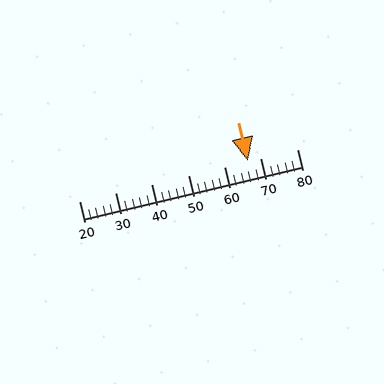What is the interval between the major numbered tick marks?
The major tick marks are spaced 10 units apart.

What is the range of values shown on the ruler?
The ruler shows values from 20 to 80.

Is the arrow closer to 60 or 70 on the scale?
The arrow is closer to 70.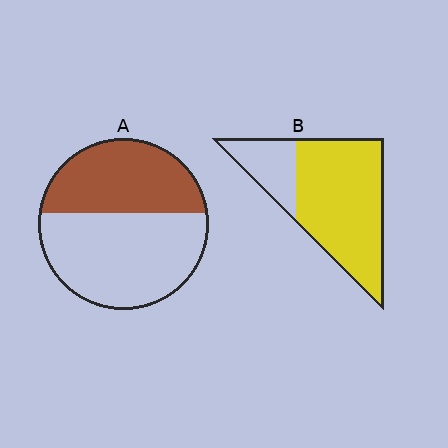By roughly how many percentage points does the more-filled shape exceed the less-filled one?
By roughly 35 percentage points (B over A).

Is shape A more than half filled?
No.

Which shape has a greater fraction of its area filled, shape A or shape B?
Shape B.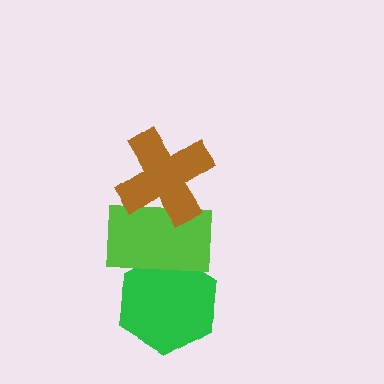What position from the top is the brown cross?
The brown cross is 1st from the top.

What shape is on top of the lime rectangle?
The brown cross is on top of the lime rectangle.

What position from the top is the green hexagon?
The green hexagon is 3rd from the top.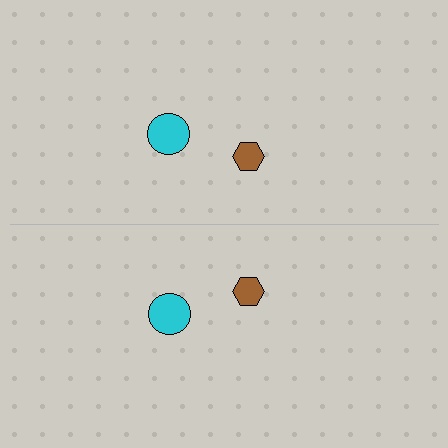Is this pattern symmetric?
Yes, this pattern has bilateral (reflection) symmetry.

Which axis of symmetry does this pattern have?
The pattern has a horizontal axis of symmetry running through the center of the image.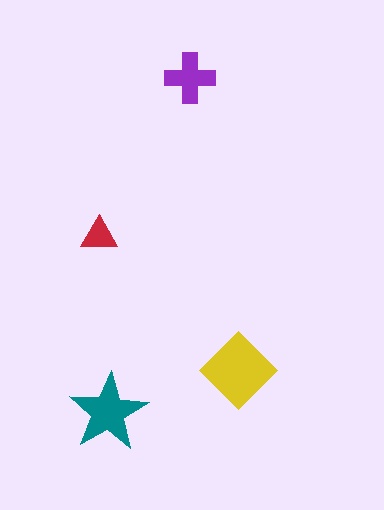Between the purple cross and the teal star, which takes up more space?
The teal star.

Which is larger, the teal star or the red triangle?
The teal star.